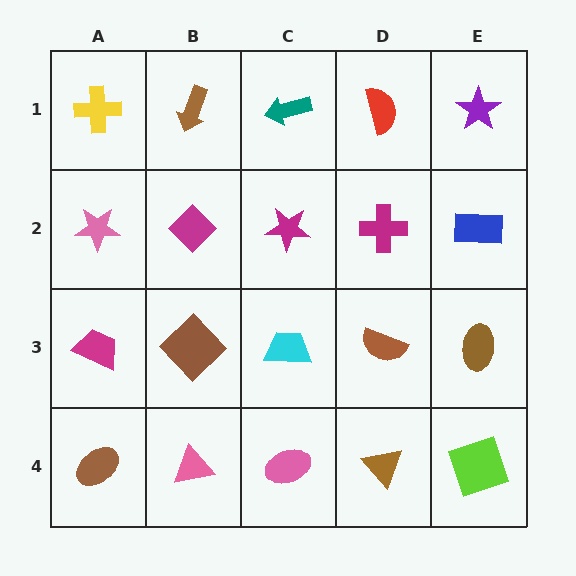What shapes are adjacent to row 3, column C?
A magenta star (row 2, column C), a pink ellipse (row 4, column C), a brown diamond (row 3, column B), a brown semicircle (row 3, column D).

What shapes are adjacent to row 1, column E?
A blue rectangle (row 2, column E), a red semicircle (row 1, column D).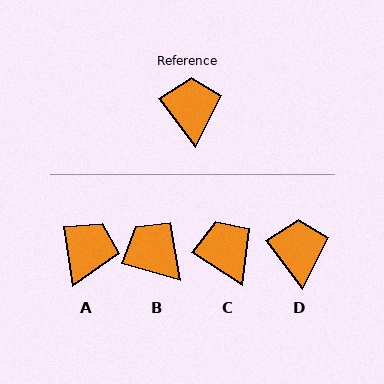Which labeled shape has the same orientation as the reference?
D.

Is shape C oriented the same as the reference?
No, it is off by about 20 degrees.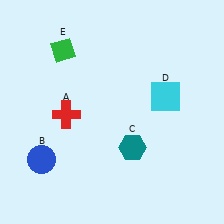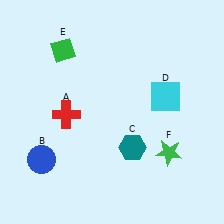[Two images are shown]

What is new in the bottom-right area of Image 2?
A green star (F) was added in the bottom-right area of Image 2.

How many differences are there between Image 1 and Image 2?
There is 1 difference between the two images.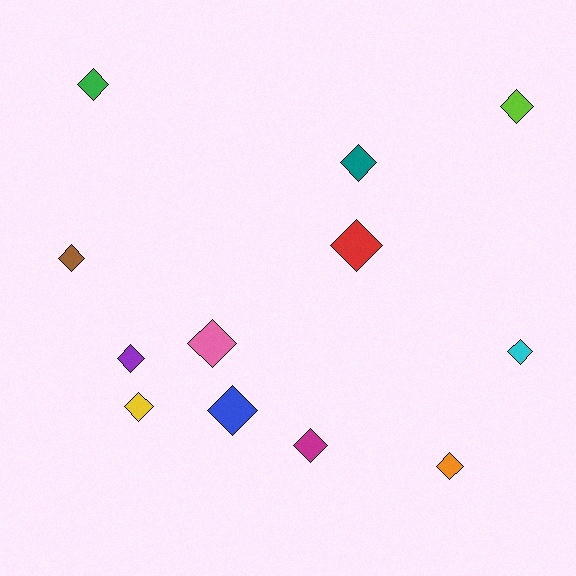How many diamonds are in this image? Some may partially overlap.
There are 12 diamonds.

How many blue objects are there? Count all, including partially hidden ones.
There is 1 blue object.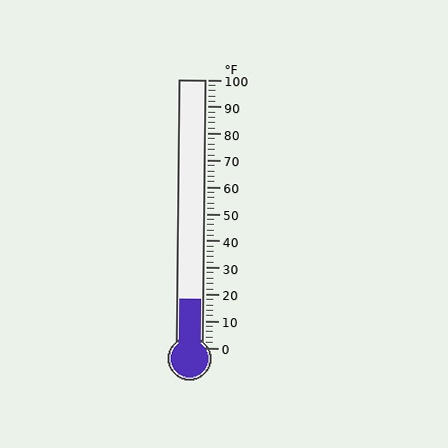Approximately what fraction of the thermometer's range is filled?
The thermometer is filled to approximately 20% of its range.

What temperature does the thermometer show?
The thermometer shows approximately 18°F.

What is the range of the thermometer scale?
The thermometer scale ranges from 0°F to 100°F.